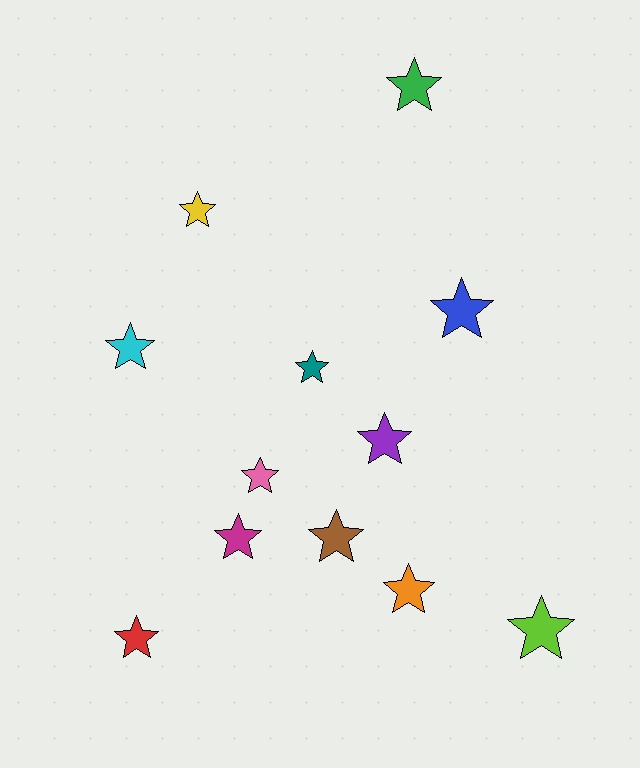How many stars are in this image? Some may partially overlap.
There are 12 stars.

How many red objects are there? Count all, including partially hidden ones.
There is 1 red object.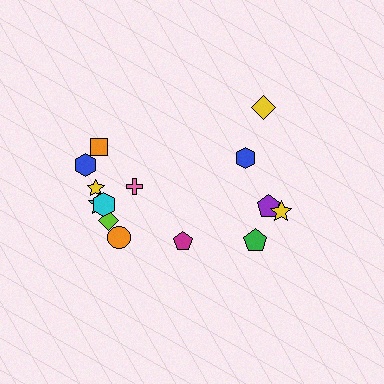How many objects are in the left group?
There are 8 objects.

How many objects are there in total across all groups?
There are 14 objects.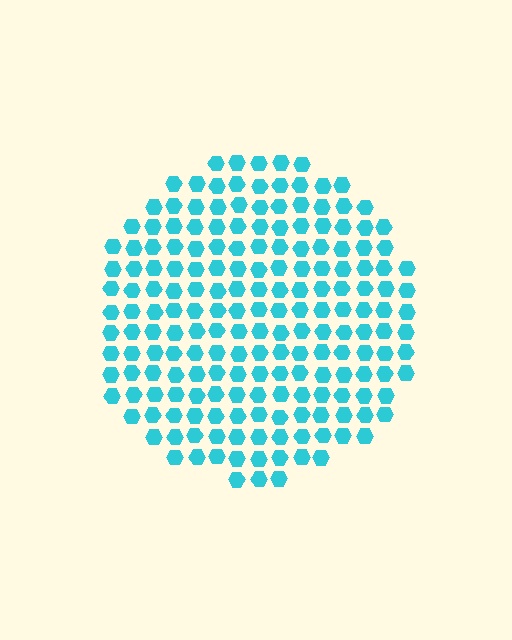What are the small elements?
The small elements are hexagons.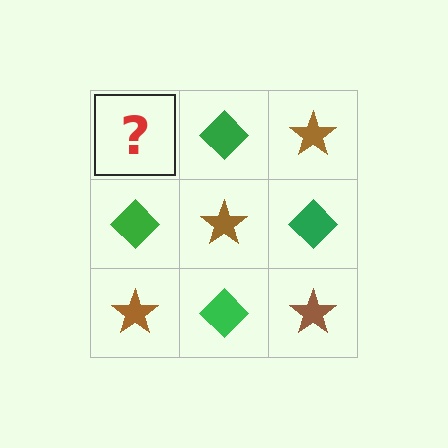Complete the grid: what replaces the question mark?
The question mark should be replaced with a brown star.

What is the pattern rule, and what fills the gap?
The rule is that it alternates brown star and green diamond in a checkerboard pattern. The gap should be filled with a brown star.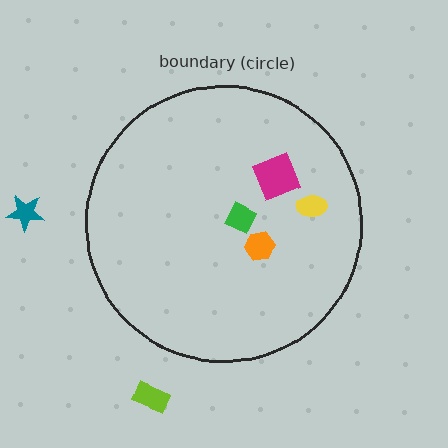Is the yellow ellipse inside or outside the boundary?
Inside.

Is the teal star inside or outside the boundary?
Outside.